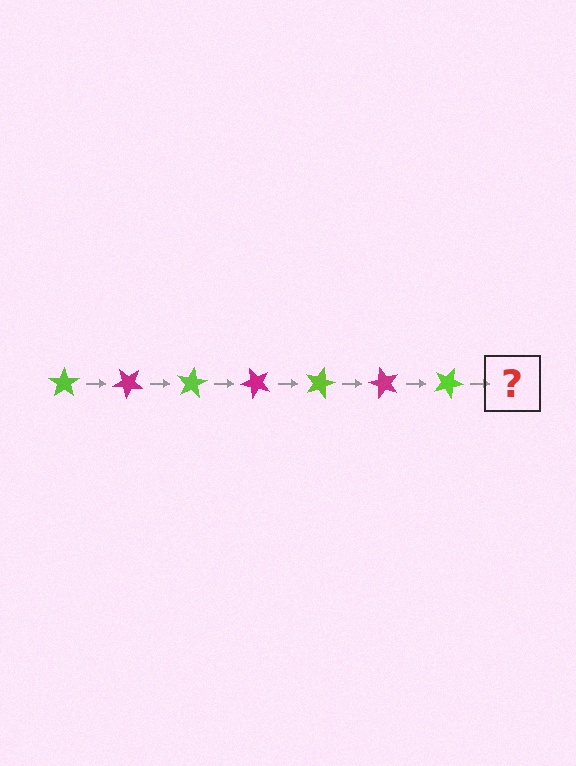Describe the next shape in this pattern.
It should be a magenta star, rotated 280 degrees from the start.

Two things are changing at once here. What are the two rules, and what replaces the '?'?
The two rules are that it rotates 40 degrees each step and the color cycles through lime and magenta. The '?' should be a magenta star, rotated 280 degrees from the start.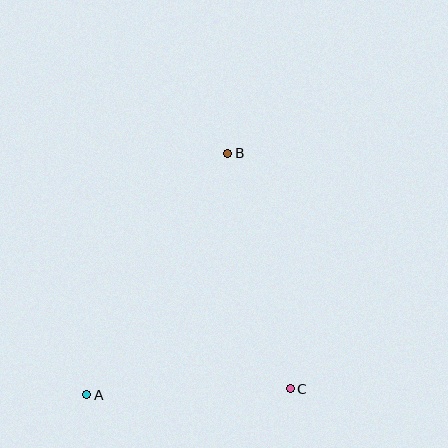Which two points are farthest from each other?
Points A and B are farthest from each other.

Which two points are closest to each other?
Points A and C are closest to each other.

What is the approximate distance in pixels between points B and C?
The distance between B and C is approximately 244 pixels.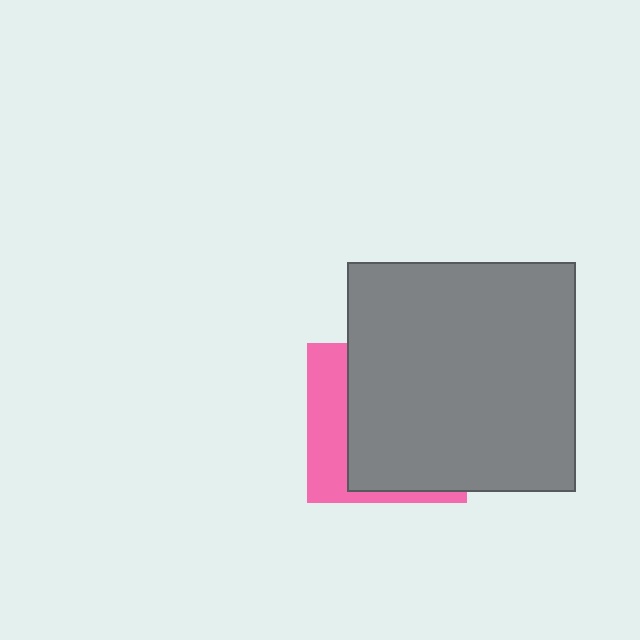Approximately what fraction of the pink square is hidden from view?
Roughly 69% of the pink square is hidden behind the gray square.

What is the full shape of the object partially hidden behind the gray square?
The partially hidden object is a pink square.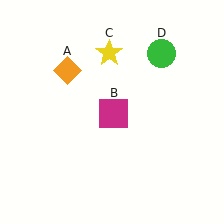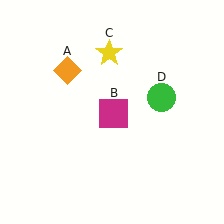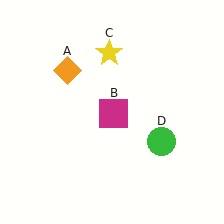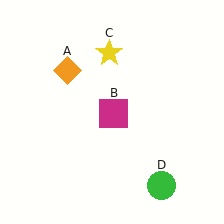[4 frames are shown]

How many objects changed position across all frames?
1 object changed position: green circle (object D).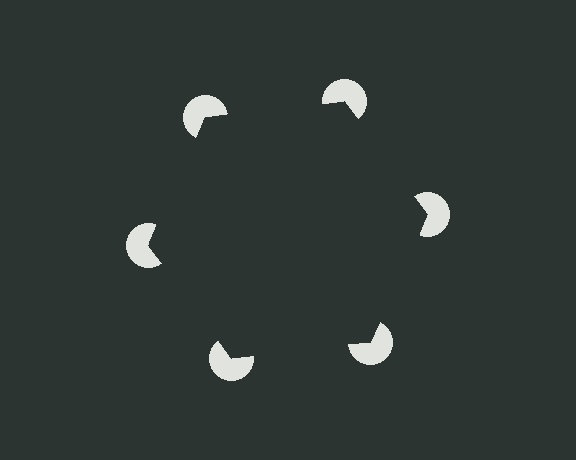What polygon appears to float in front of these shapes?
An illusory hexagon — its edges are inferred from the aligned wedge cuts in the pac-man discs, not physically drawn.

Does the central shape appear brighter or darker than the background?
It typically appears slightly darker than the background, even though no actual brightness change is drawn.